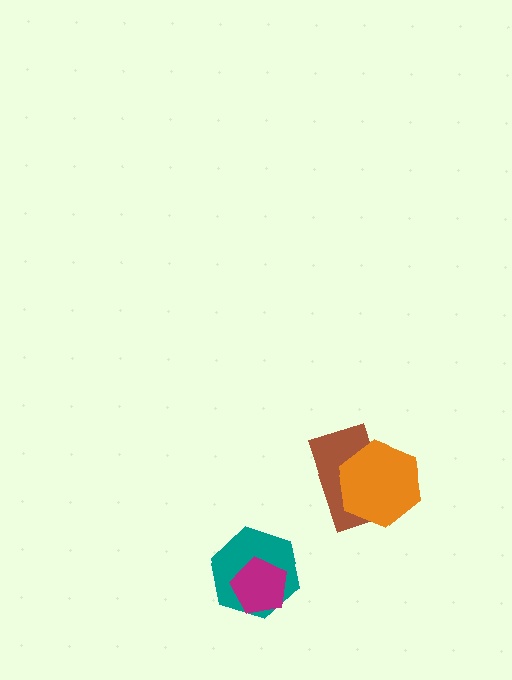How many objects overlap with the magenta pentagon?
1 object overlaps with the magenta pentagon.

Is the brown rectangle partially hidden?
Yes, it is partially covered by another shape.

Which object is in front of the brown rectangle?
The orange hexagon is in front of the brown rectangle.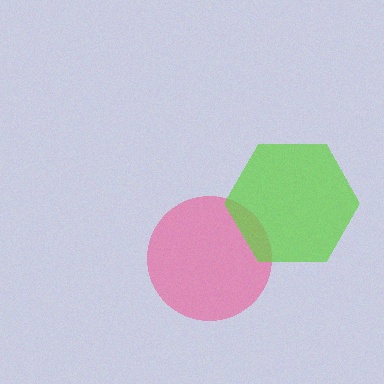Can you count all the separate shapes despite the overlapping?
Yes, there are 2 separate shapes.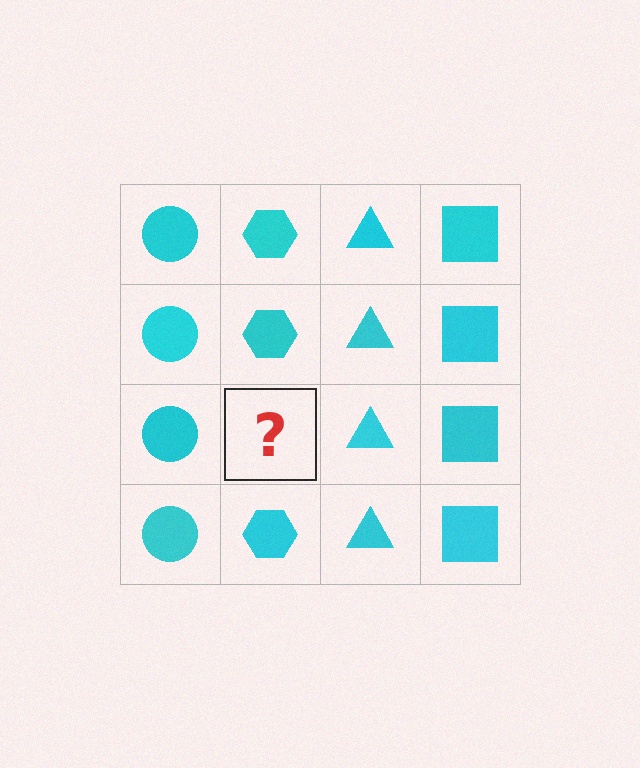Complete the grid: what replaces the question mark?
The question mark should be replaced with a cyan hexagon.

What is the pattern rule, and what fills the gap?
The rule is that each column has a consistent shape. The gap should be filled with a cyan hexagon.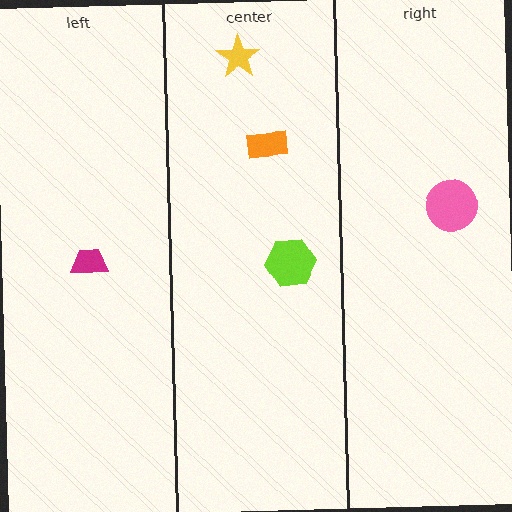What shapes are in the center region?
The orange rectangle, the lime hexagon, the yellow star.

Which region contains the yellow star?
The center region.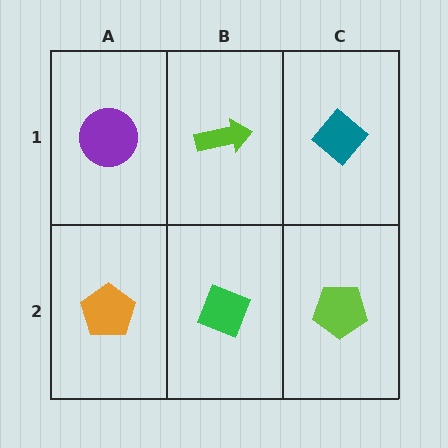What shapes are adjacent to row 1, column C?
A lime pentagon (row 2, column C), a lime arrow (row 1, column B).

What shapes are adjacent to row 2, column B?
A lime arrow (row 1, column B), an orange pentagon (row 2, column A), a lime pentagon (row 2, column C).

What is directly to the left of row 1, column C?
A lime arrow.